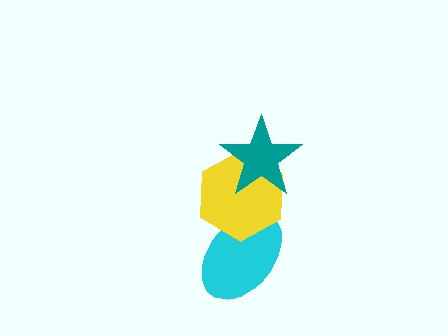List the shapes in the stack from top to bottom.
From top to bottom: the teal star, the yellow hexagon, the cyan ellipse.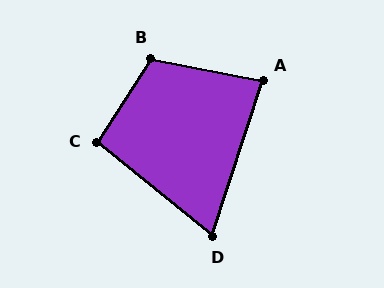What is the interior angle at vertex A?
Approximately 83 degrees (acute).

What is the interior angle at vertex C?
Approximately 97 degrees (obtuse).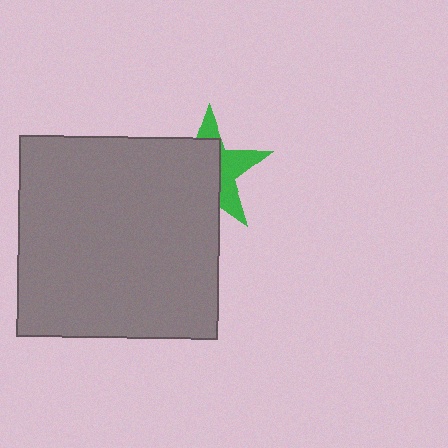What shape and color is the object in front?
The object in front is a gray square.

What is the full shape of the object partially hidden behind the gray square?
The partially hidden object is a green star.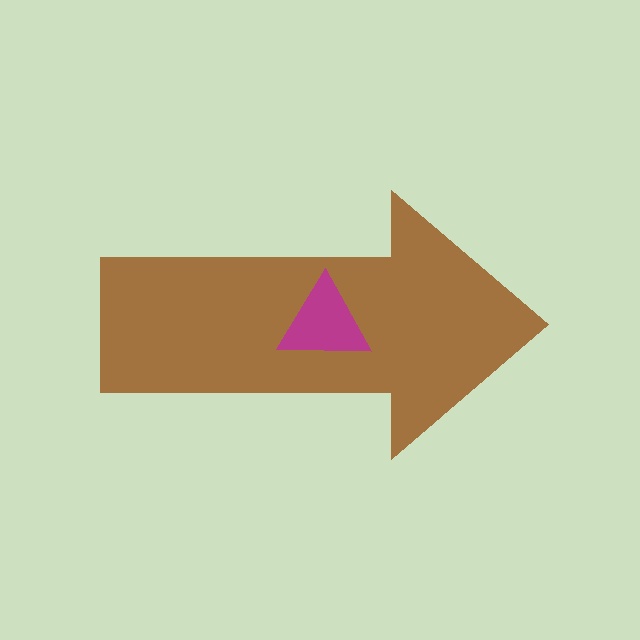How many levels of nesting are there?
2.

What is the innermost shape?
The magenta triangle.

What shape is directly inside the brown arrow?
The magenta triangle.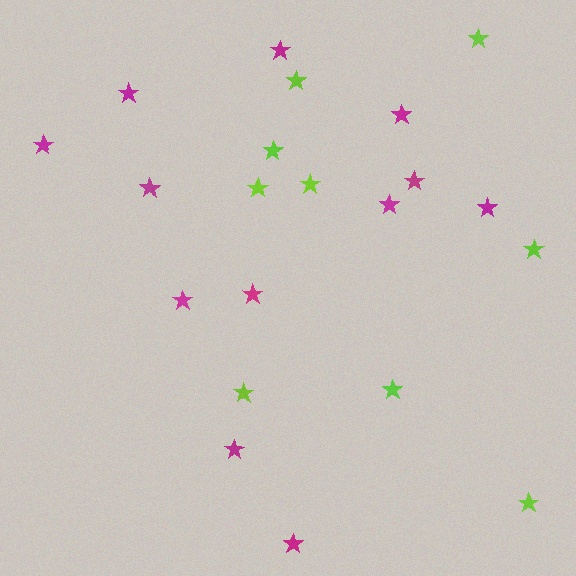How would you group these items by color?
There are 2 groups: one group of magenta stars (12) and one group of lime stars (9).